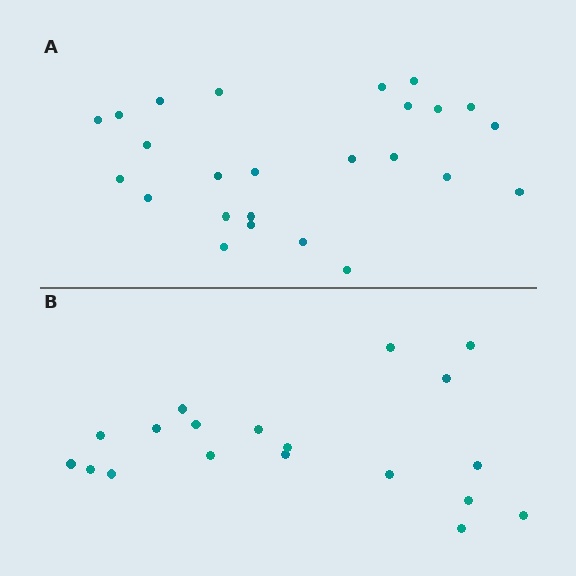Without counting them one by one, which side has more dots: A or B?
Region A (the top region) has more dots.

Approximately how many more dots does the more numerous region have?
Region A has about 6 more dots than region B.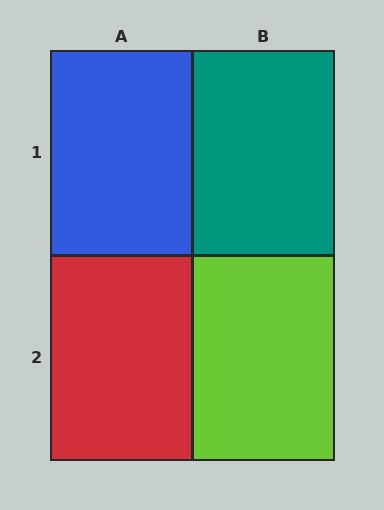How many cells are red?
1 cell is red.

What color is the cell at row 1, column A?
Blue.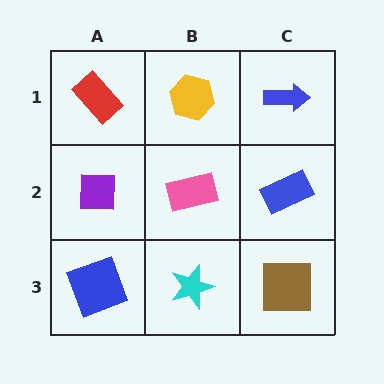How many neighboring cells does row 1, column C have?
2.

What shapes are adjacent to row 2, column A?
A red rectangle (row 1, column A), a blue square (row 3, column A), a pink rectangle (row 2, column B).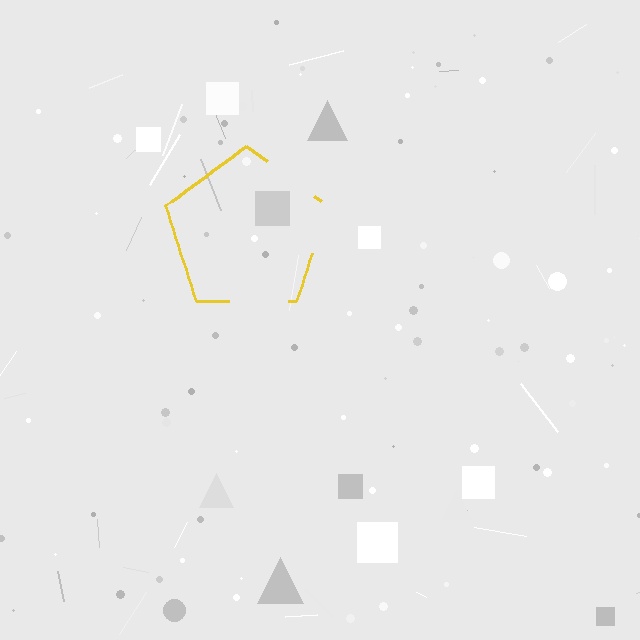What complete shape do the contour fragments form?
The contour fragments form a pentagon.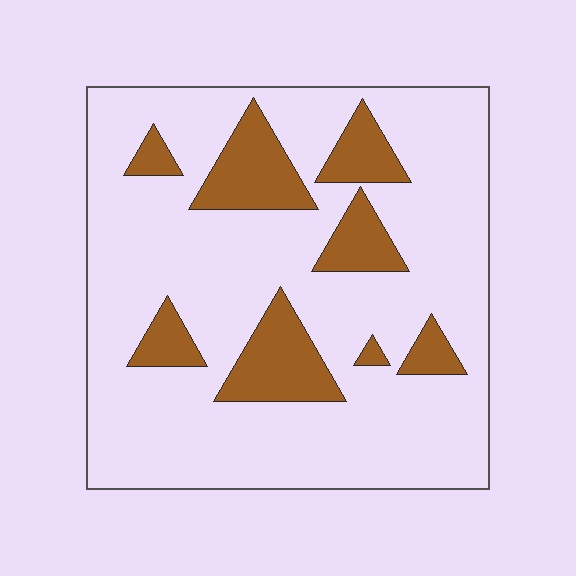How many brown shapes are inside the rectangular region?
8.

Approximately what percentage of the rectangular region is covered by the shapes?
Approximately 20%.